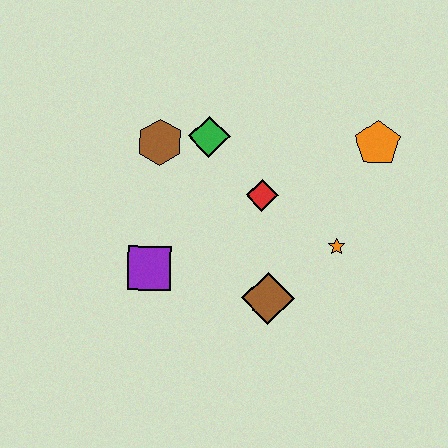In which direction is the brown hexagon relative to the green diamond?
The brown hexagon is to the left of the green diamond.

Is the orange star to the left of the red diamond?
No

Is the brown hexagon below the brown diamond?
No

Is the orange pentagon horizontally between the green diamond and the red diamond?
No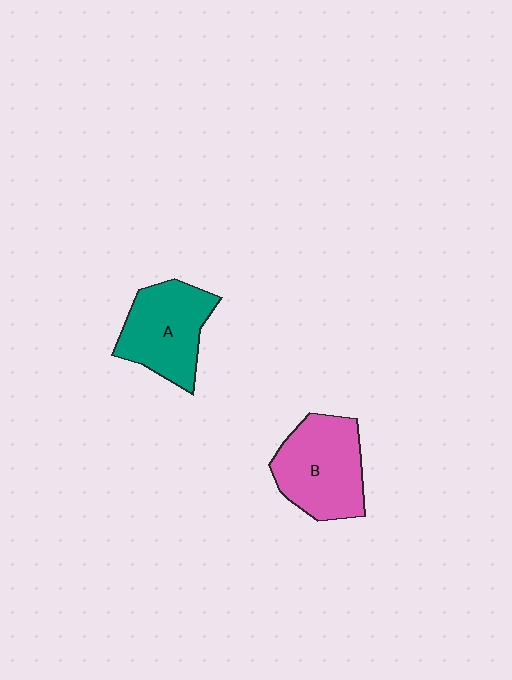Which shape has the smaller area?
Shape A (teal).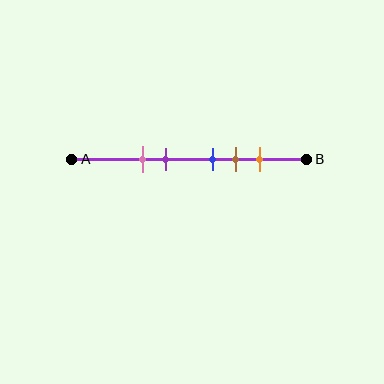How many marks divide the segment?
There are 5 marks dividing the segment.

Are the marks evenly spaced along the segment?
No, the marks are not evenly spaced.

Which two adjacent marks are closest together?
The blue and brown marks are the closest adjacent pair.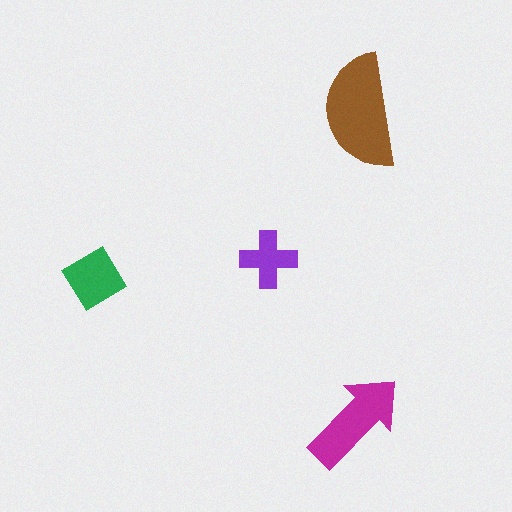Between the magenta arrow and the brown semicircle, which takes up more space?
The brown semicircle.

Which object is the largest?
The brown semicircle.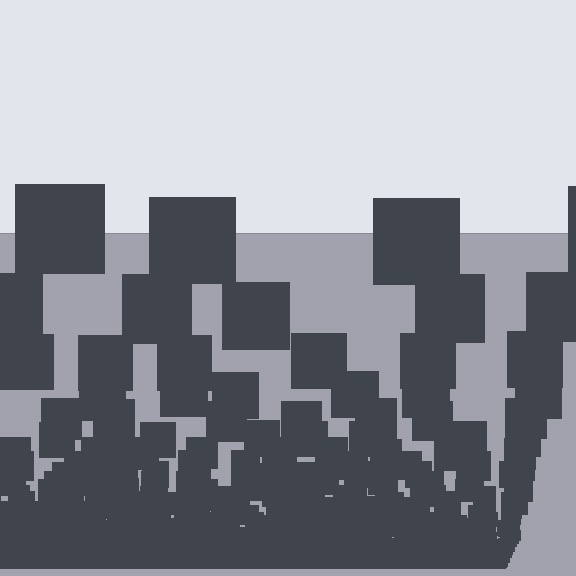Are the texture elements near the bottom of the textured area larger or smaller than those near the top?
Smaller. The gradient is inverted — elements near the bottom are smaller and denser.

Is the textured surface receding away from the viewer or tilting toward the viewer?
The surface appears to tilt toward the viewer. Texture elements get larger and sparser toward the top.